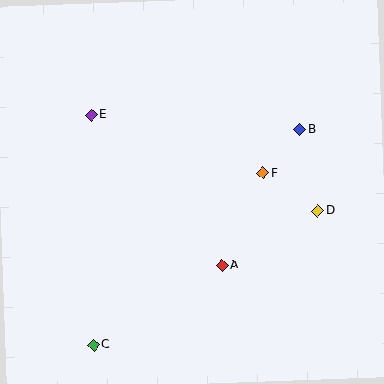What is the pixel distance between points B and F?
The distance between B and F is 57 pixels.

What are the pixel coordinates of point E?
Point E is at (91, 115).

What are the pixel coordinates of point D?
Point D is at (318, 211).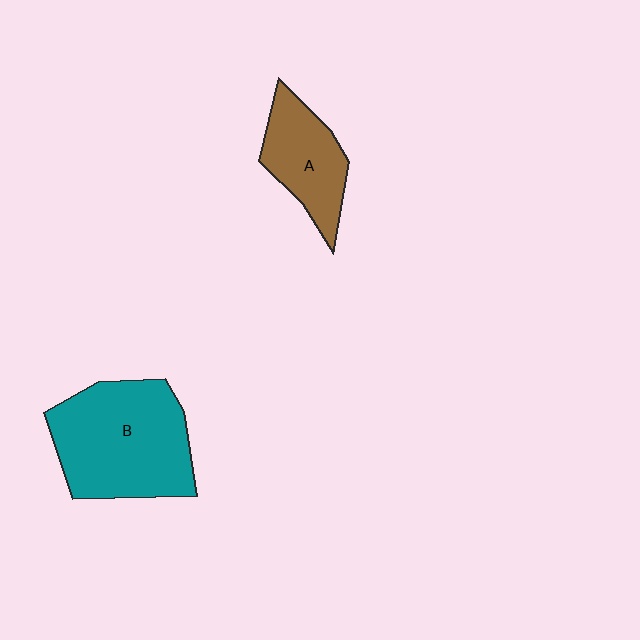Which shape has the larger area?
Shape B (teal).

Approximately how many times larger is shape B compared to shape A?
Approximately 1.9 times.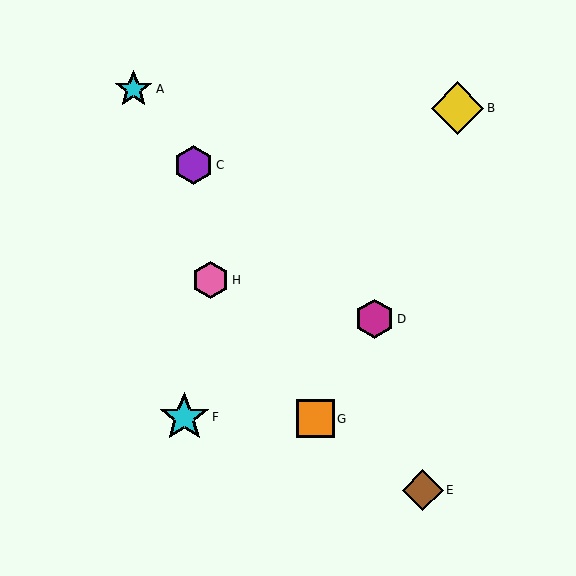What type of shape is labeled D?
Shape D is a magenta hexagon.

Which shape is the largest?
The yellow diamond (labeled B) is the largest.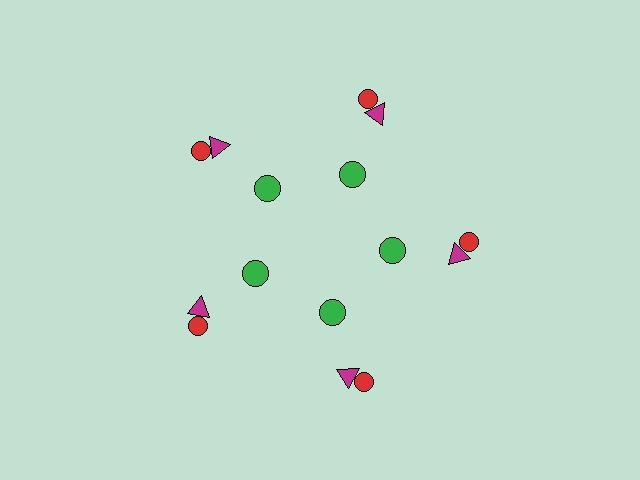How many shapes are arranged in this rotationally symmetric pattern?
There are 15 shapes, arranged in 5 groups of 3.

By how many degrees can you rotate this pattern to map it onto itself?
The pattern maps onto itself every 72 degrees of rotation.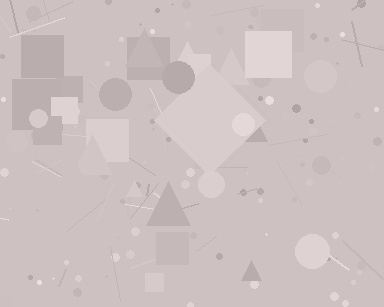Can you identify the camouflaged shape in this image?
The camouflaged shape is a diamond.